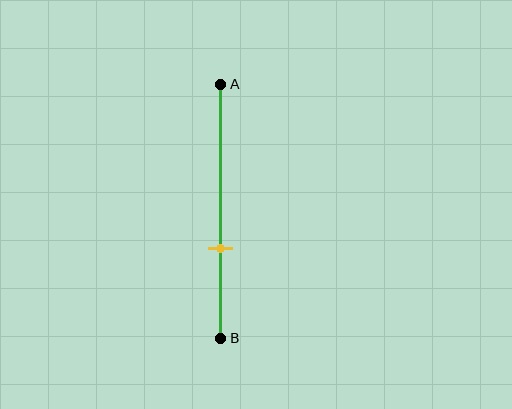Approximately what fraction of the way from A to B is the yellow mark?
The yellow mark is approximately 65% of the way from A to B.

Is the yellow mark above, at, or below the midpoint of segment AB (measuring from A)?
The yellow mark is below the midpoint of segment AB.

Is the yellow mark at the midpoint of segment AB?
No, the mark is at about 65% from A, not at the 50% midpoint.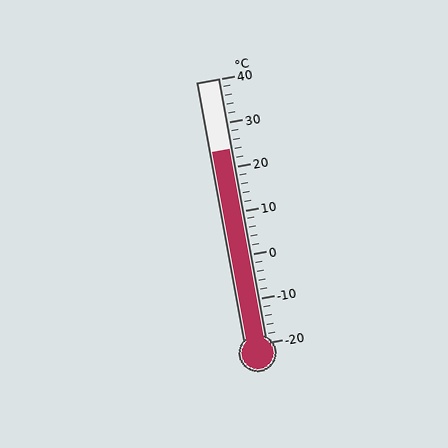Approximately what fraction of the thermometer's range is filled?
The thermometer is filled to approximately 75% of its range.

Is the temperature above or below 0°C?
The temperature is above 0°C.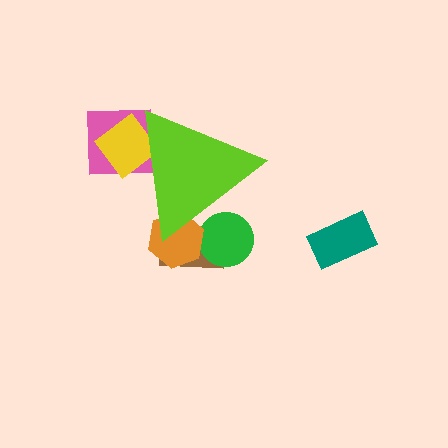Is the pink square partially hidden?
Yes, the pink square is partially hidden behind the lime triangle.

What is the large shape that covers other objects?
A lime triangle.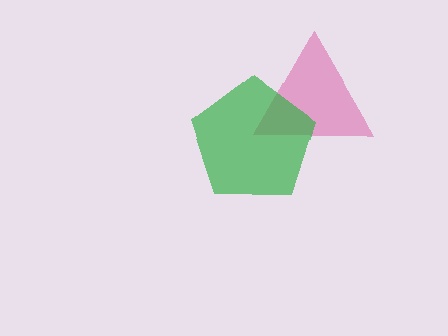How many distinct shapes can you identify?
There are 2 distinct shapes: a magenta triangle, a green pentagon.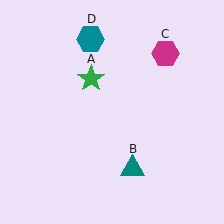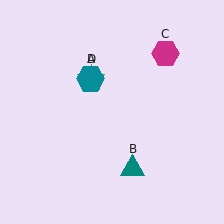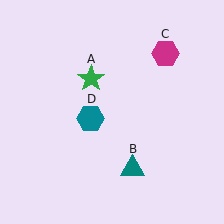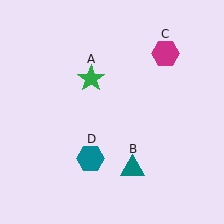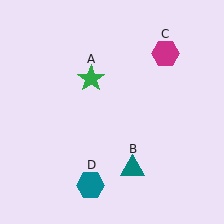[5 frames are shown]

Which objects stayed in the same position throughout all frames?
Green star (object A) and teal triangle (object B) and magenta hexagon (object C) remained stationary.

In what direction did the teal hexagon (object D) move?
The teal hexagon (object D) moved down.